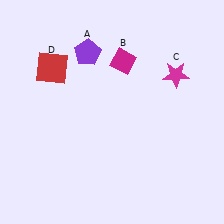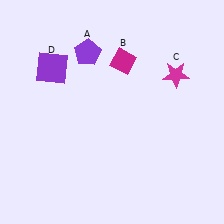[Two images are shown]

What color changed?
The square (D) changed from red in Image 1 to purple in Image 2.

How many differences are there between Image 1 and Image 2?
There is 1 difference between the two images.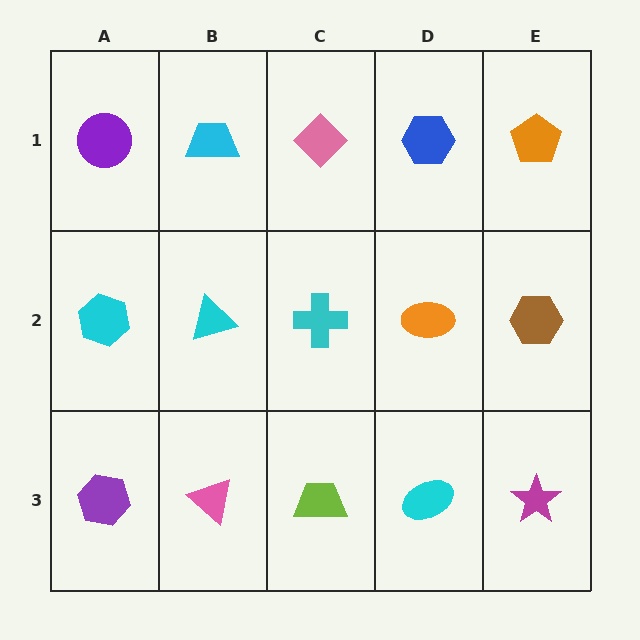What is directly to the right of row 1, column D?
An orange pentagon.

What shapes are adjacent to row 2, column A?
A purple circle (row 1, column A), a purple hexagon (row 3, column A), a cyan triangle (row 2, column B).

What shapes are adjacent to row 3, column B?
A cyan triangle (row 2, column B), a purple hexagon (row 3, column A), a lime trapezoid (row 3, column C).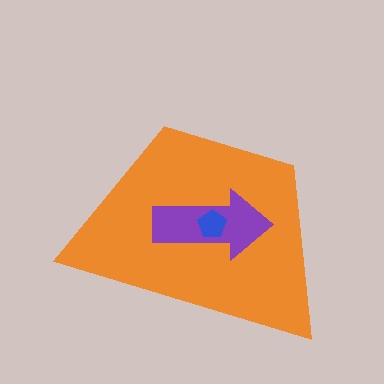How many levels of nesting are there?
3.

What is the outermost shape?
The orange trapezoid.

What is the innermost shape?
The blue pentagon.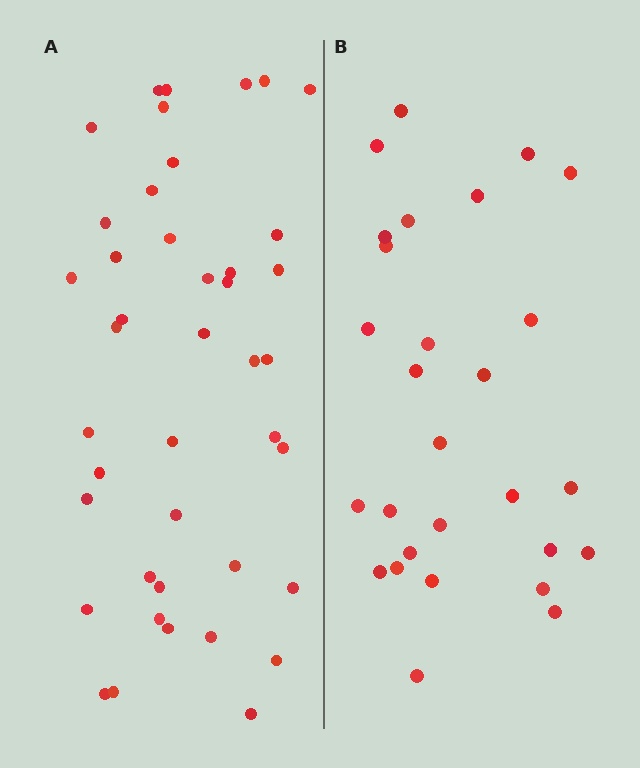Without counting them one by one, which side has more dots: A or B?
Region A (the left region) has more dots.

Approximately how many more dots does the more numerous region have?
Region A has approximately 15 more dots than region B.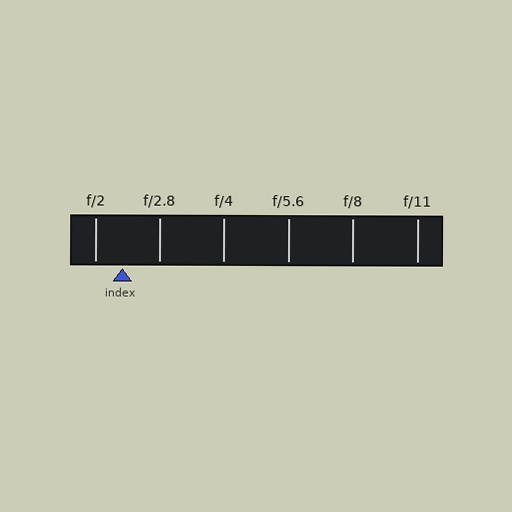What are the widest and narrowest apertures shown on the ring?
The widest aperture shown is f/2 and the narrowest is f/11.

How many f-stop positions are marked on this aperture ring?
There are 6 f-stop positions marked.